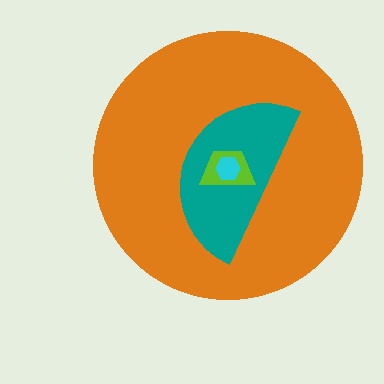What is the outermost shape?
The orange circle.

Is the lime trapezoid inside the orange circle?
Yes.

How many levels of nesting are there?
4.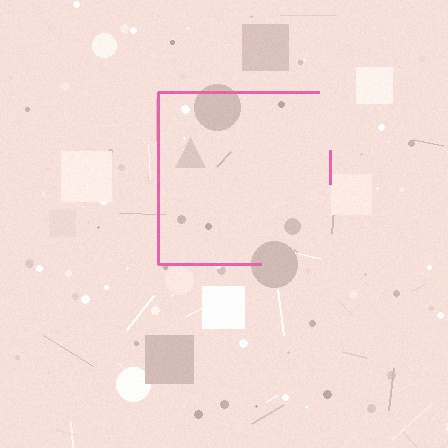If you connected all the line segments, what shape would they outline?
They would outline a square.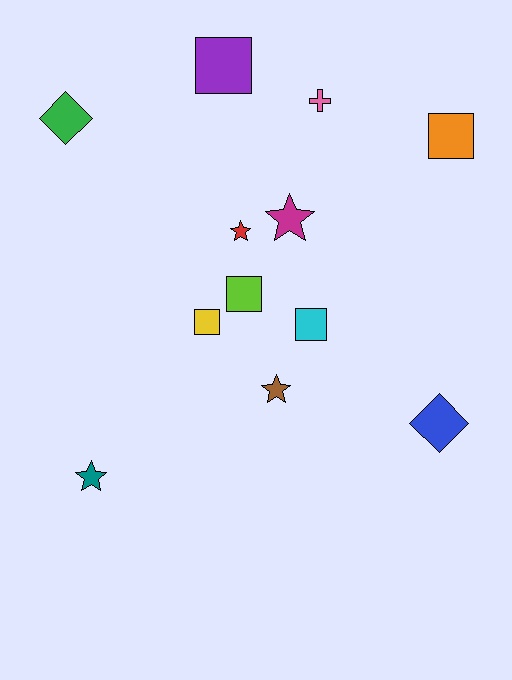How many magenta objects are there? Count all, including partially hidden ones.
There is 1 magenta object.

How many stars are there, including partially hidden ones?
There are 4 stars.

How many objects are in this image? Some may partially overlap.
There are 12 objects.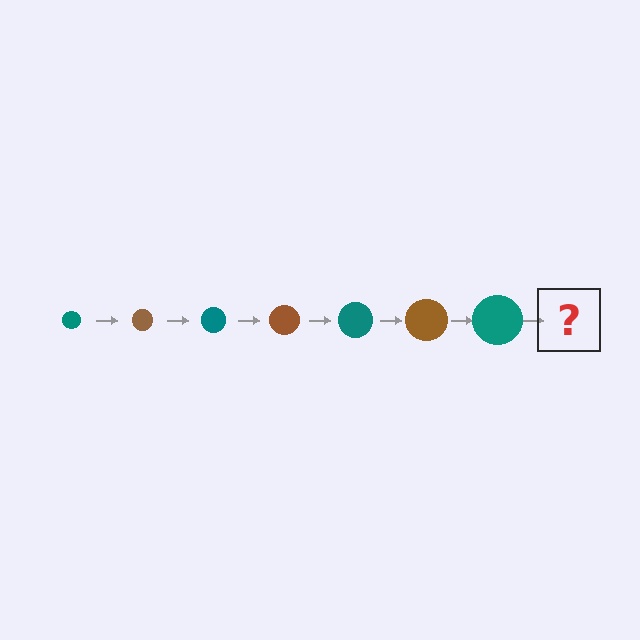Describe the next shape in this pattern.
It should be a brown circle, larger than the previous one.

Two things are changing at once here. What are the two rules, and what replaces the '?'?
The two rules are that the circle grows larger each step and the color cycles through teal and brown. The '?' should be a brown circle, larger than the previous one.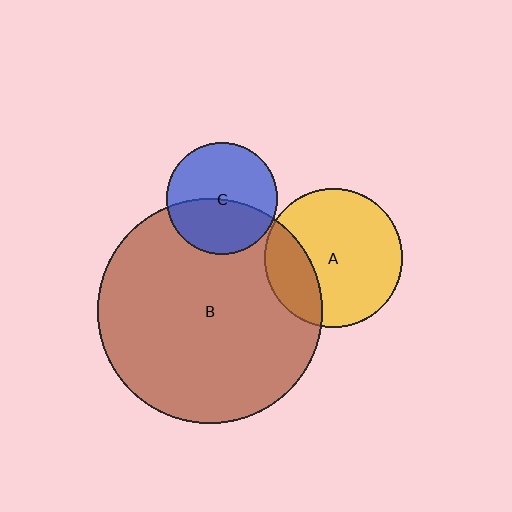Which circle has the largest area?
Circle B (brown).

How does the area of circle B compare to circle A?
Approximately 2.6 times.